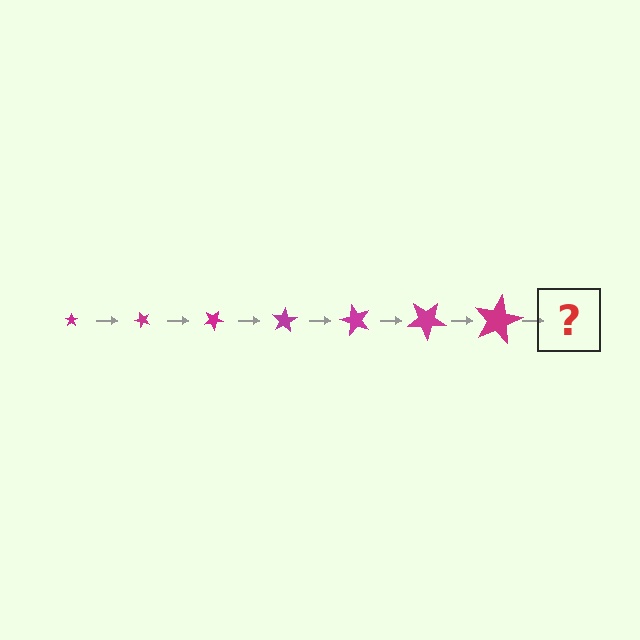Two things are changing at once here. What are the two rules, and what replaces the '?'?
The two rules are that the star grows larger each step and it rotates 50 degrees each step. The '?' should be a star, larger than the previous one and rotated 350 degrees from the start.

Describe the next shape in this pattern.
It should be a star, larger than the previous one and rotated 350 degrees from the start.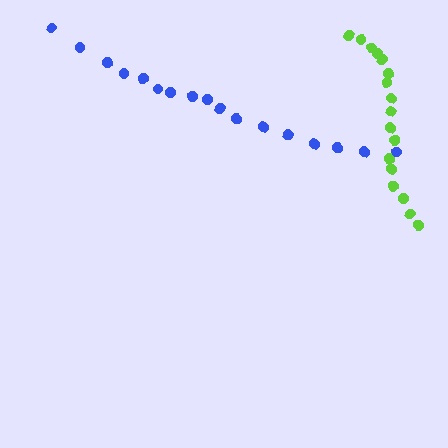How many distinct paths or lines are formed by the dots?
There are 2 distinct paths.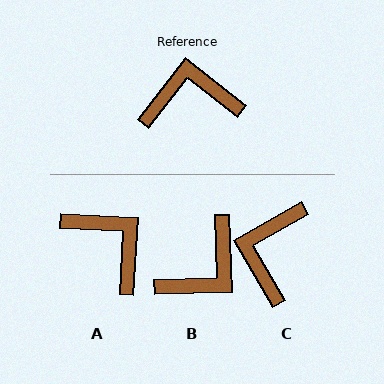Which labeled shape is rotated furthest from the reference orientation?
B, about 140 degrees away.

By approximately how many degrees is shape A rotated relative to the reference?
Approximately 55 degrees clockwise.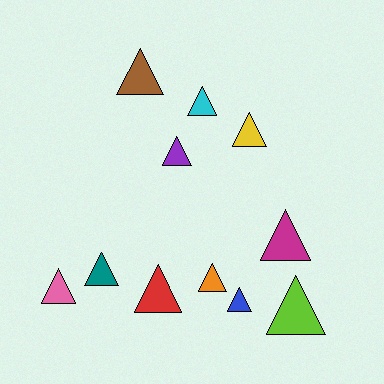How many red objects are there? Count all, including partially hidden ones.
There is 1 red object.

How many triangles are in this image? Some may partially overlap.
There are 11 triangles.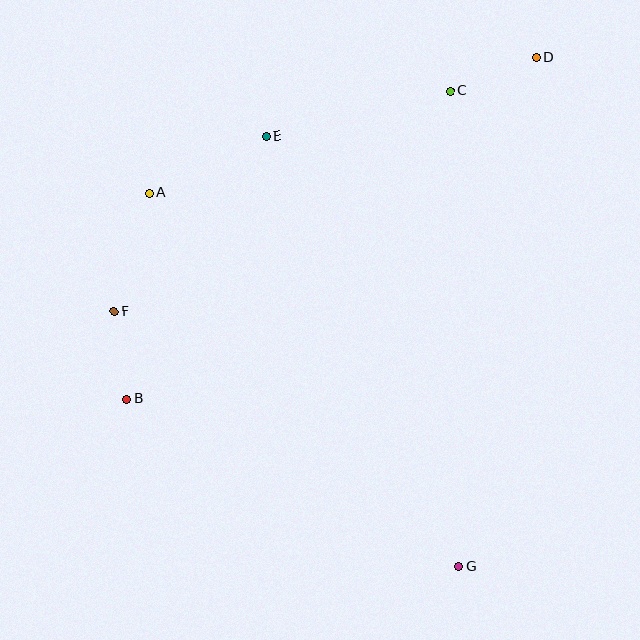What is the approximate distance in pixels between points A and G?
The distance between A and G is approximately 485 pixels.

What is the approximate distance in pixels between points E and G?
The distance between E and G is approximately 471 pixels.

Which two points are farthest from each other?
Points B and D are farthest from each other.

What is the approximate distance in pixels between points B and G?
The distance between B and G is approximately 372 pixels.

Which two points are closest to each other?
Points B and F are closest to each other.